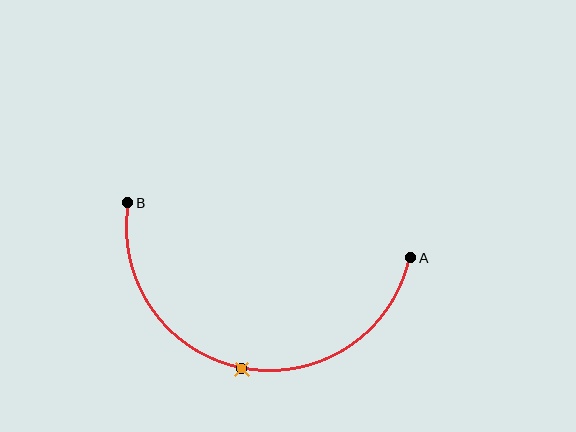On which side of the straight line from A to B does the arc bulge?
The arc bulges below the straight line connecting A and B.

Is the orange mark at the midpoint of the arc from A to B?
Yes. The orange mark lies on the arc at equal arc-length from both A and B — it is the arc midpoint.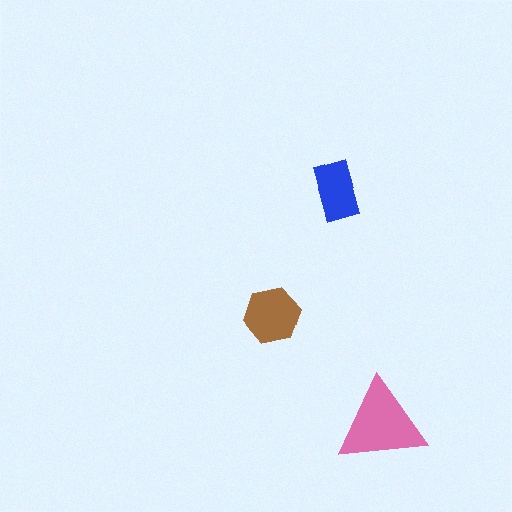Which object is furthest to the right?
The pink triangle is rightmost.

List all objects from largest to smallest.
The pink triangle, the brown hexagon, the blue rectangle.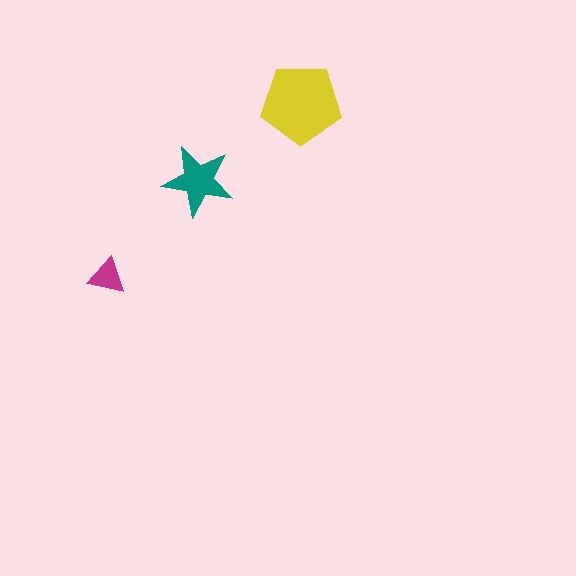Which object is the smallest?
The magenta triangle.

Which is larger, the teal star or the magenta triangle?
The teal star.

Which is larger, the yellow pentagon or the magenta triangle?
The yellow pentagon.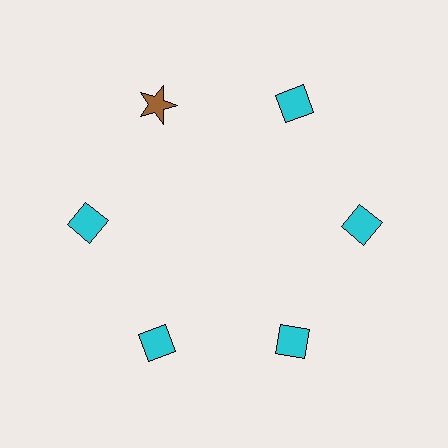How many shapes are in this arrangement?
There are 6 shapes arranged in a ring pattern.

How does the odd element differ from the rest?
It differs in both color (brown instead of cyan) and shape (star instead of diamond).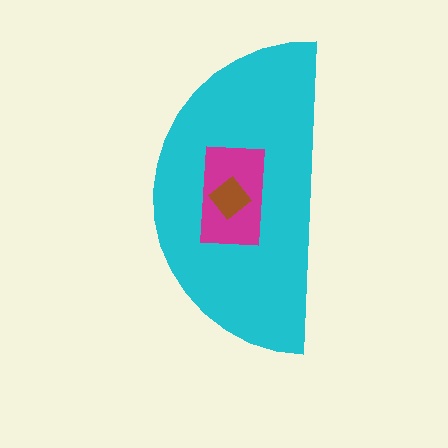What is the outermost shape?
The cyan semicircle.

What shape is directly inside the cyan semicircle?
The magenta rectangle.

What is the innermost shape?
The brown diamond.